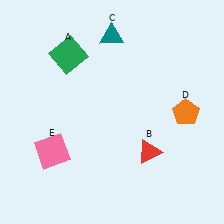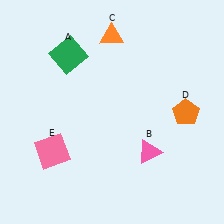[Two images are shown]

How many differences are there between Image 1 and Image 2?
There are 2 differences between the two images.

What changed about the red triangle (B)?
In Image 1, B is red. In Image 2, it changed to pink.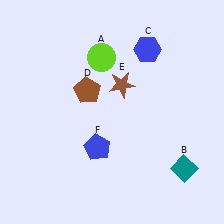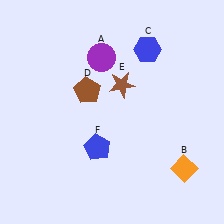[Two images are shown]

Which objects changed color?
A changed from lime to purple. B changed from teal to orange.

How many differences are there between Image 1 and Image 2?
There are 2 differences between the two images.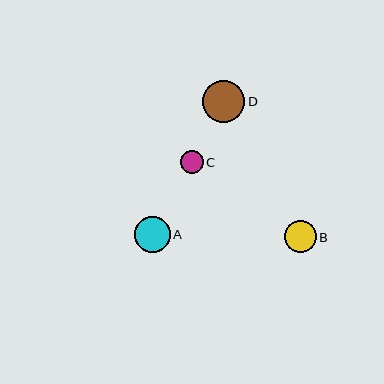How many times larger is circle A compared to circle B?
Circle A is approximately 1.1 times the size of circle B.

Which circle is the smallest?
Circle C is the smallest with a size of approximately 23 pixels.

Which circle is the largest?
Circle D is the largest with a size of approximately 42 pixels.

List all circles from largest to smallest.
From largest to smallest: D, A, B, C.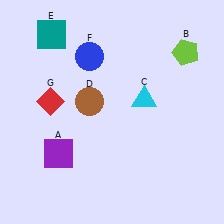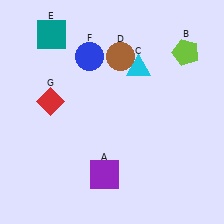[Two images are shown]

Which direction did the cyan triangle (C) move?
The cyan triangle (C) moved up.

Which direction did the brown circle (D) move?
The brown circle (D) moved up.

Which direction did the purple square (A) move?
The purple square (A) moved right.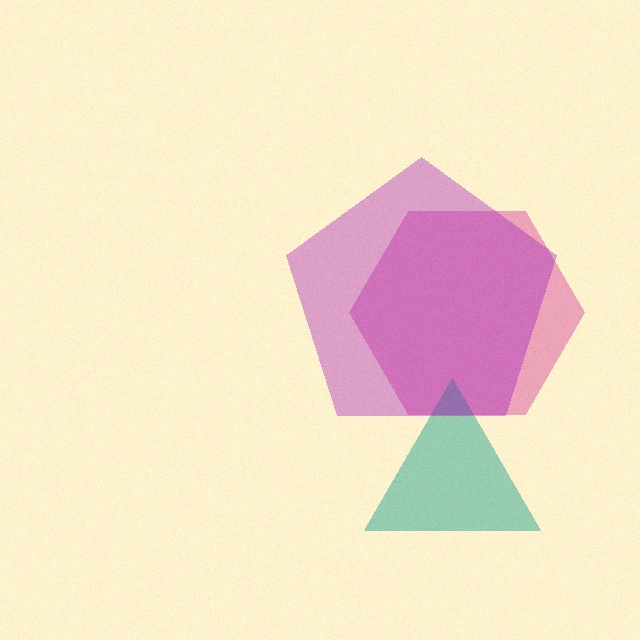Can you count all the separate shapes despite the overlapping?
Yes, there are 3 separate shapes.